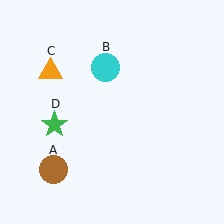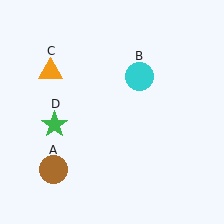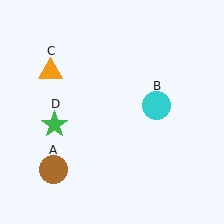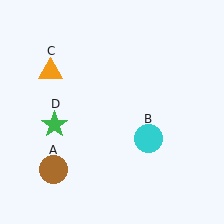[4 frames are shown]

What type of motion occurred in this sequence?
The cyan circle (object B) rotated clockwise around the center of the scene.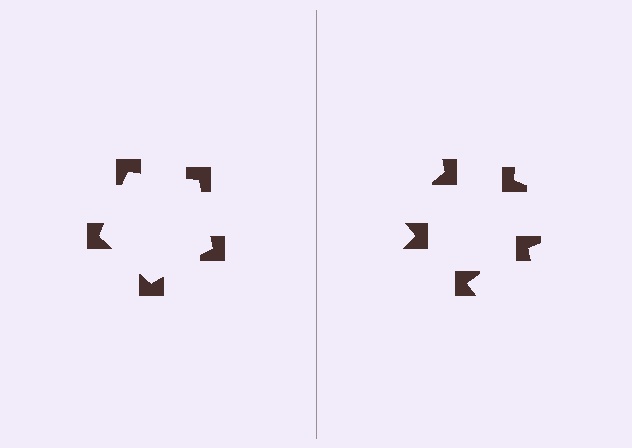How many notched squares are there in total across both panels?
10 — 5 on each side.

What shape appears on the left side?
An illusory pentagon.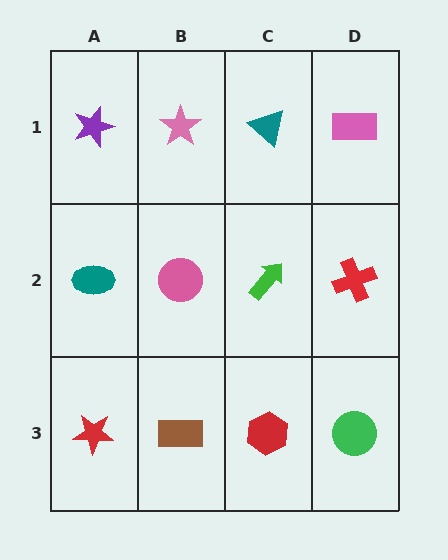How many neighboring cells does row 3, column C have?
3.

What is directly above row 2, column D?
A pink rectangle.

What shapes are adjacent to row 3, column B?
A pink circle (row 2, column B), a red star (row 3, column A), a red hexagon (row 3, column C).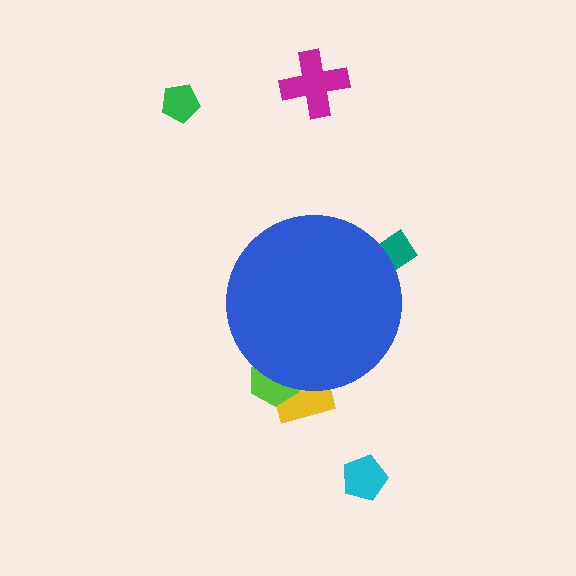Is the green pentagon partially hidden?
No, the green pentagon is fully visible.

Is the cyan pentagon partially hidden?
No, the cyan pentagon is fully visible.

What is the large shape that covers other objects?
A blue circle.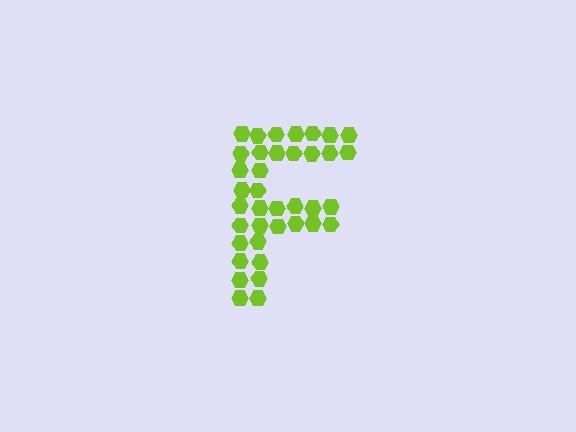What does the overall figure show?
The overall figure shows the letter F.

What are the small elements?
The small elements are hexagons.